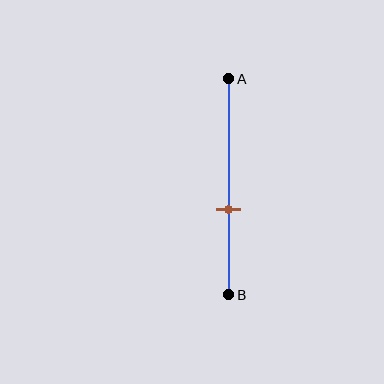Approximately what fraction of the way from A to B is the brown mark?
The brown mark is approximately 60% of the way from A to B.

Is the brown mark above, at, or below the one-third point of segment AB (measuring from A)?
The brown mark is below the one-third point of segment AB.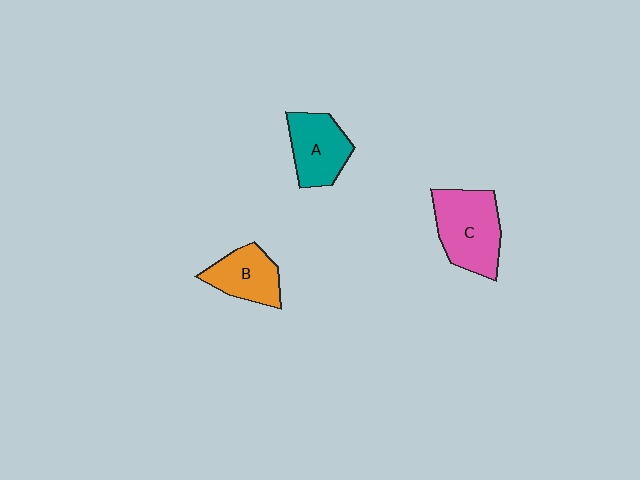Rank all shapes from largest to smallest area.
From largest to smallest: C (pink), A (teal), B (orange).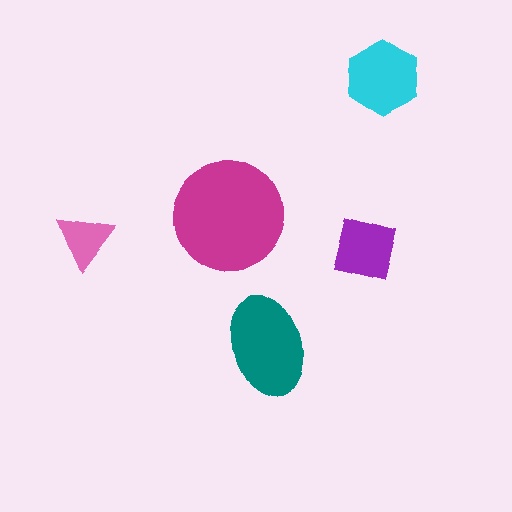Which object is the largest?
The magenta circle.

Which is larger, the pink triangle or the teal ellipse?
The teal ellipse.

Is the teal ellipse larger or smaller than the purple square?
Larger.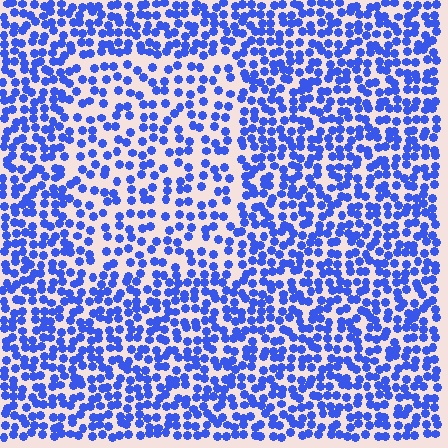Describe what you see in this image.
The image contains small blue elements arranged at two different densities. A rectangle-shaped region is visible where the elements are less densely packed than the surrounding area.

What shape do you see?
I see a rectangle.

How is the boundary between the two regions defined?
The boundary is defined by a change in element density (approximately 1.7x ratio). All elements are the same color, size, and shape.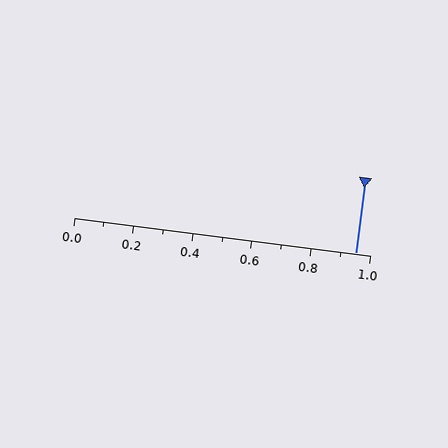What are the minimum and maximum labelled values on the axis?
The axis runs from 0.0 to 1.0.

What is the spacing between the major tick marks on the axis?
The major ticks are spaced 0.2 apart.